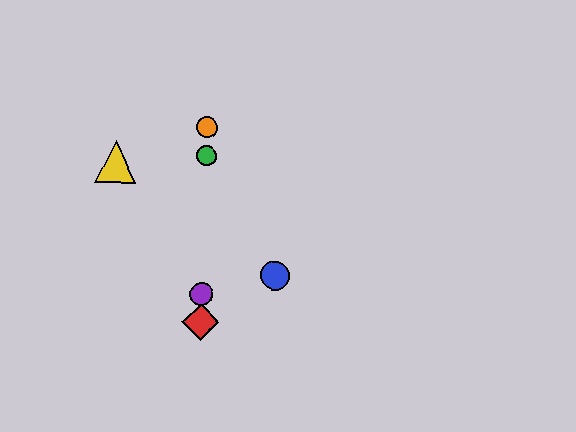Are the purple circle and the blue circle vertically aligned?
No, the purple circle is at x≈201 and the blue circle is at x≈275.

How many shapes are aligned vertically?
4 shapes (the red diamond, the green circle, the purple circle, the orange circle) are aligned vertically.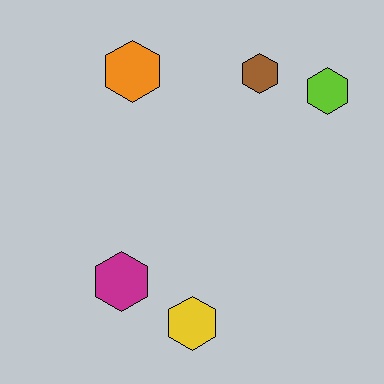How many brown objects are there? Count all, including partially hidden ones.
There is 1 brown object.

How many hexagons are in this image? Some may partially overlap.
There are 5 hexagons.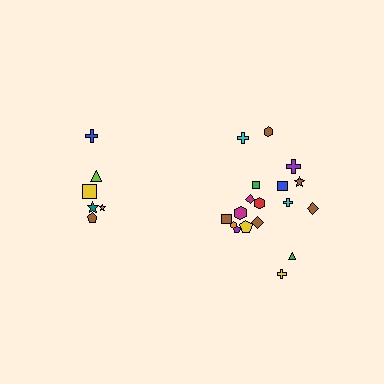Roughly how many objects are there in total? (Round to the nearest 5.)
Roughly 25 objects in total.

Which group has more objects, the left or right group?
The right group.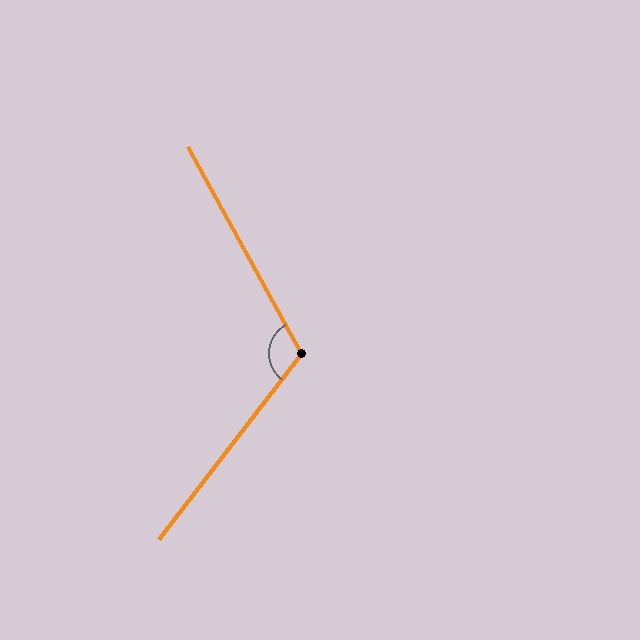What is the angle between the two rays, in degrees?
Approximately 114 degrees.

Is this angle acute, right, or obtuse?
It is obtuse.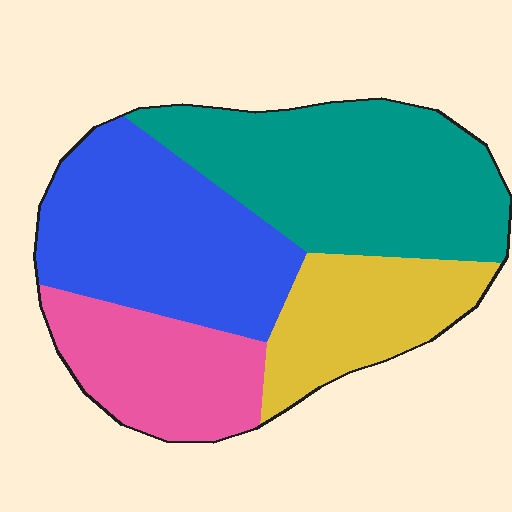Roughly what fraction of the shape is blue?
Blue covers 30% of the shape.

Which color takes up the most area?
Teal, at roughly 35%.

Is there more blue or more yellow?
Blue.